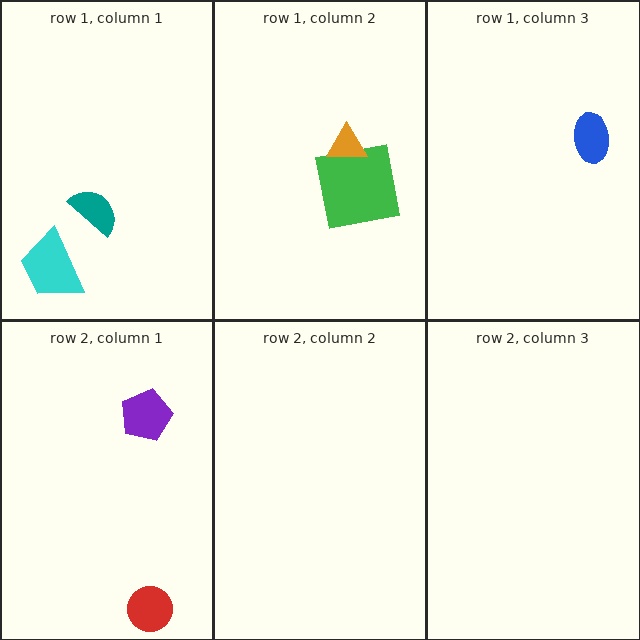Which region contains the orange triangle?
The row 1, column 2 region.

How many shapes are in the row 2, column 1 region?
2.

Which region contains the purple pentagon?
The row 2, column 1 region.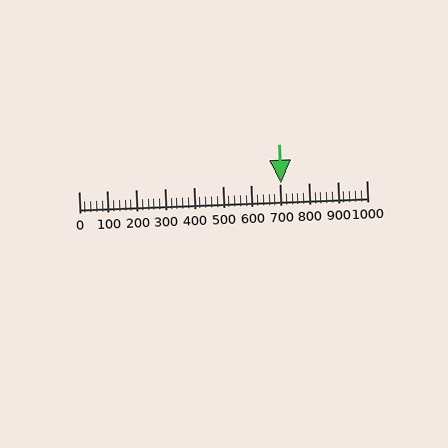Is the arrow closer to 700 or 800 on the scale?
The arrow is closer to 700.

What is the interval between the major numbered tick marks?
The major tick marks are spaced 100 units apart.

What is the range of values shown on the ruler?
The ruler shows values from 0 to 1000.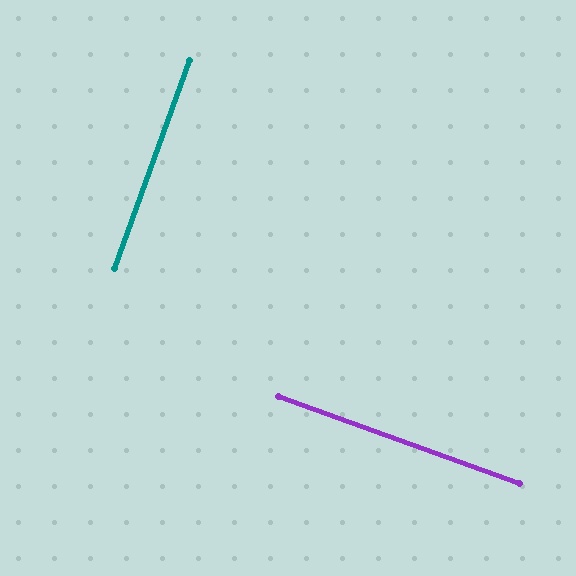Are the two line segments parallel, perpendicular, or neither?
Perpendicular — they meet at approximately 90°.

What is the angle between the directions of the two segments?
Approximately 90 degrees.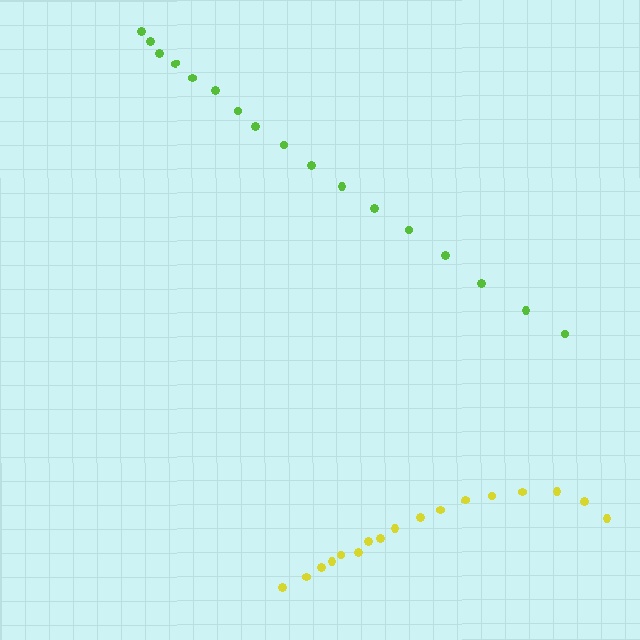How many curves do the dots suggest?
There are 2 distinct paths.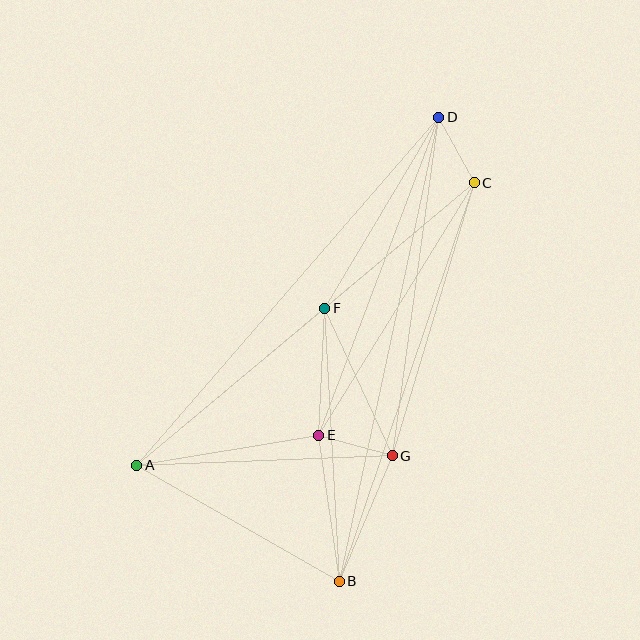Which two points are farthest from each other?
Points B and D are farthest from each other.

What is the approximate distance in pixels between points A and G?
The distance between A and G is approximately 255 pixels.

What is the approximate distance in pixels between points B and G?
The distance between B and G is approximately 136 pixels.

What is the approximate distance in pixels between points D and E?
The distance between D and E is approximately 339 pixels.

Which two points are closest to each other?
Points C and D are closest to each other.